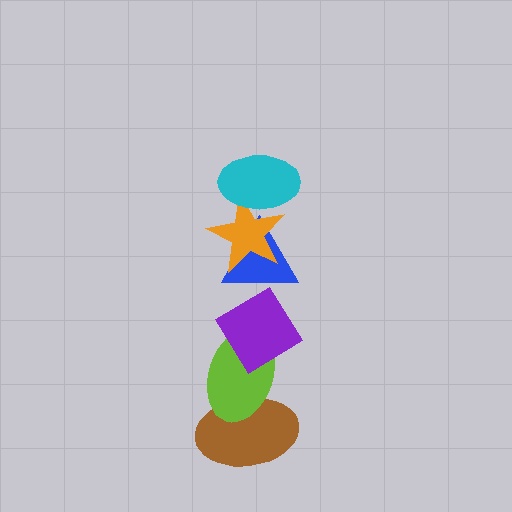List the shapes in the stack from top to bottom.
From top to bottom: the cyan ellipse, the orange star, the blue triangle, the purple diamond, the lime ellipse, the brown ellipse.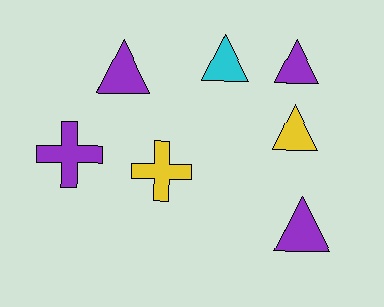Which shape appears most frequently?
Triangle, with 5 objects.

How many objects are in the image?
There are 7 objects.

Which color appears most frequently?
Purple, with 4 objects.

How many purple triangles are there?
There are 3 purple triangles.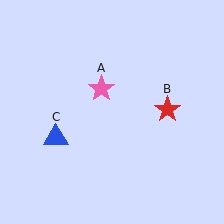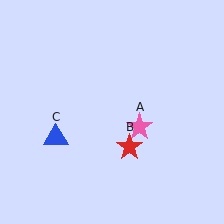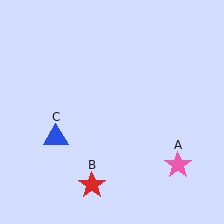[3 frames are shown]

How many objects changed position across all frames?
2 objects changed position: pink star (object A), red star (object B).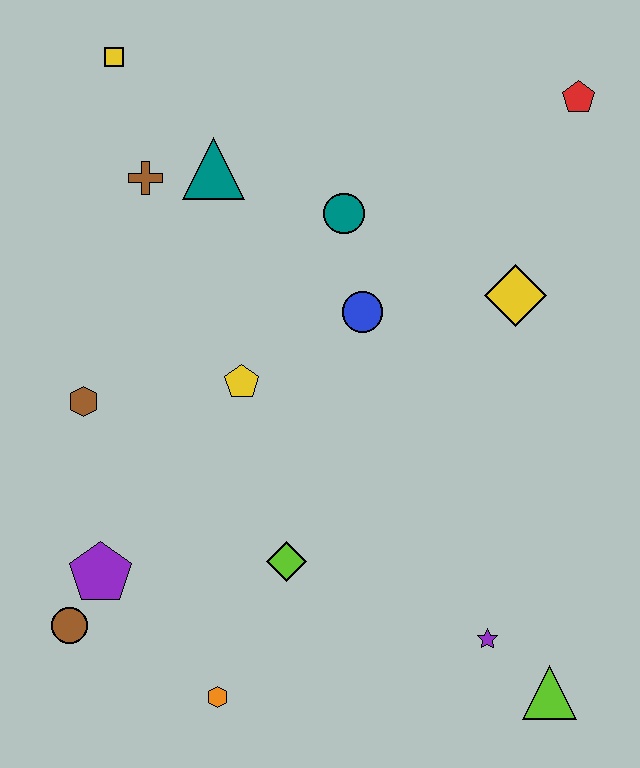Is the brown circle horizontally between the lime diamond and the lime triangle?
No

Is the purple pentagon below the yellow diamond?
Yes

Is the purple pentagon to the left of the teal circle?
Yes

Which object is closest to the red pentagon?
The yellow diamond is closest to the red pentagon.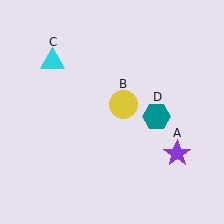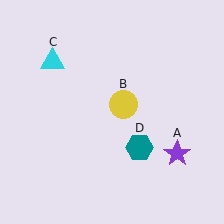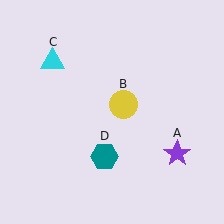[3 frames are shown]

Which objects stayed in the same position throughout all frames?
Purple star (object A) and yellow circle (object B) and cyan triangle (object C) remained stationary.